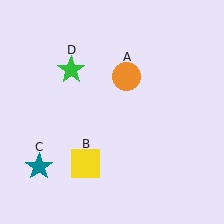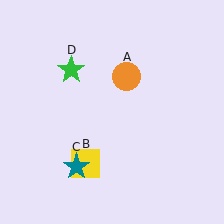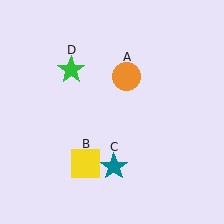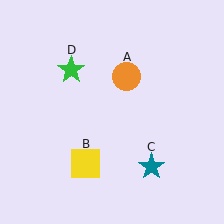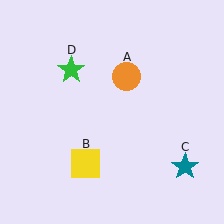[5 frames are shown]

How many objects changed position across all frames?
1 object changed position: teal star (object C).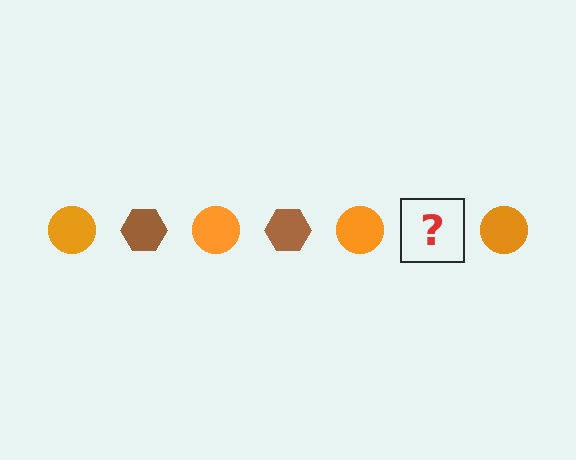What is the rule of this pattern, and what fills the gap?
The rule is that the pattern alternates between orange circle and brown hexagon. The gap should be filled with a brown hexagon.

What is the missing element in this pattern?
The missing element is a brown hexagon.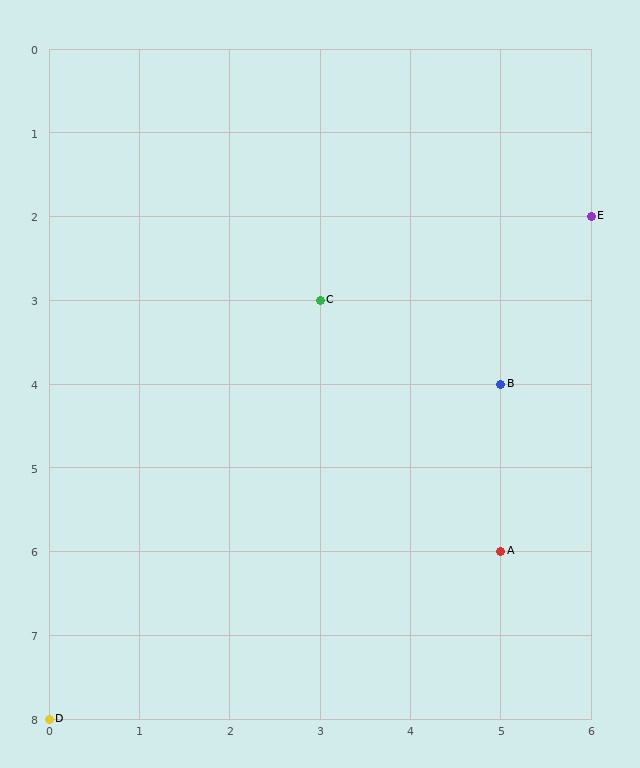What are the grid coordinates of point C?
Point C is at grid coordinates (3, 3).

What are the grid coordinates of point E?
Point E is at grid coordinates (6, 2).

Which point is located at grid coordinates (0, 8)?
Point D is at (0, 8).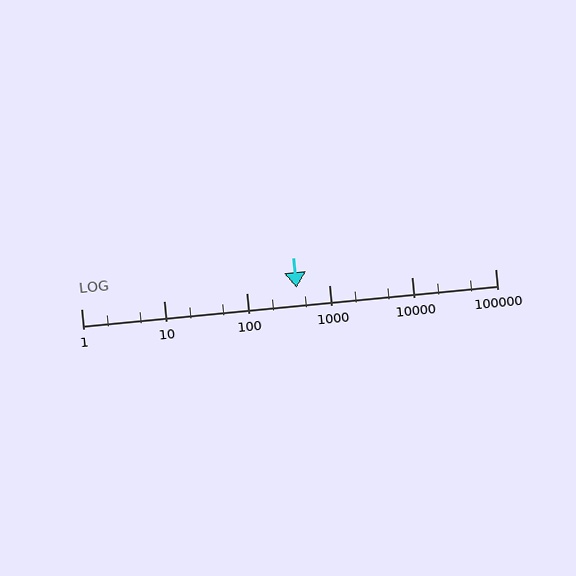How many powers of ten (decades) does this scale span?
The scale spans 5 decades, from 1 to 100000.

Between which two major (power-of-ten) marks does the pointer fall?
The pointer is between 100 and 1000.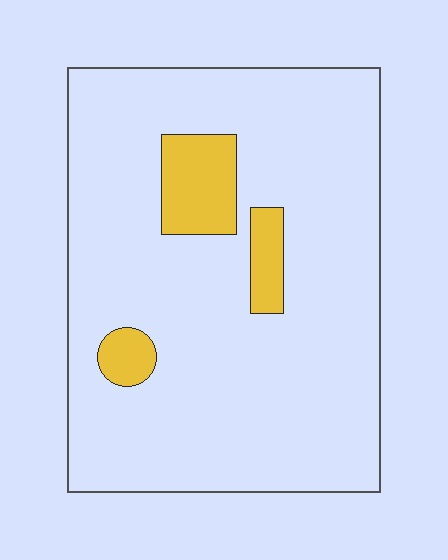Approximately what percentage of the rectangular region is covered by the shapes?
Approximately 10%.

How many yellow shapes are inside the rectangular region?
3.